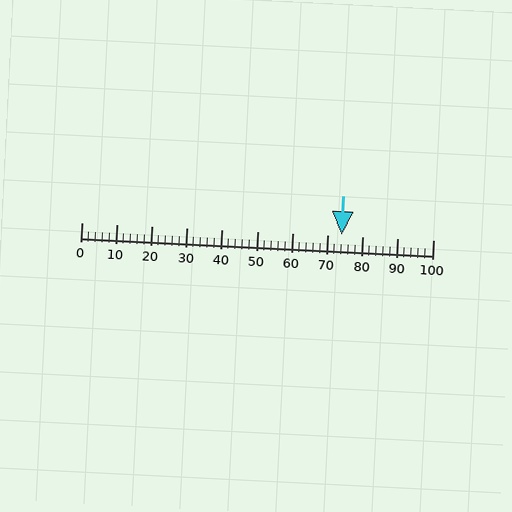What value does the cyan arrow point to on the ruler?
The cyan arrow points to approximately 74.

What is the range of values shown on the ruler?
The ruler shows values from 0 to 100.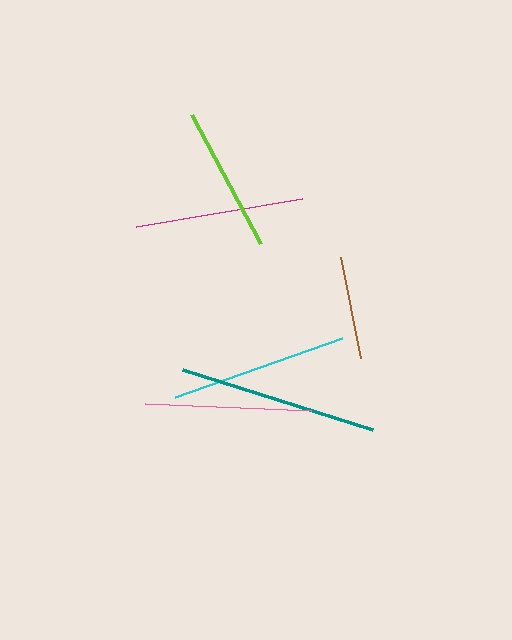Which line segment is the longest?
The teal line is the longest at approximately 200 pixels.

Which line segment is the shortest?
The brown line is the shortest at approximately 103 pixels.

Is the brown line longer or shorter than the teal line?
The teal line is longer than the brown line.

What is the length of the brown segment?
The brown segment is approximately 103 pixels long.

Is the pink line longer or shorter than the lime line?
The pink line is longer than the lime line.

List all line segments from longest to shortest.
From longest to shortest: teal, cyan, magenta, pink, lime, brown.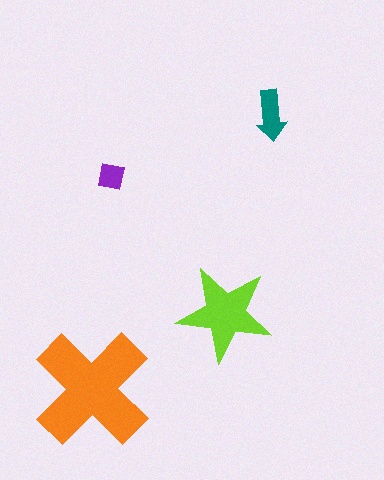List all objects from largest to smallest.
The orange cross, the lime star, the teal arrow, the purple square.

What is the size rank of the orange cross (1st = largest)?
1st.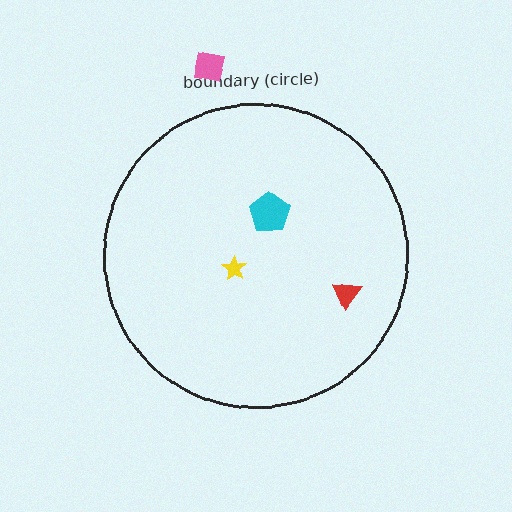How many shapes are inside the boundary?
3 inside, 1 outside.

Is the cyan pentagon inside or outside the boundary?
Inside.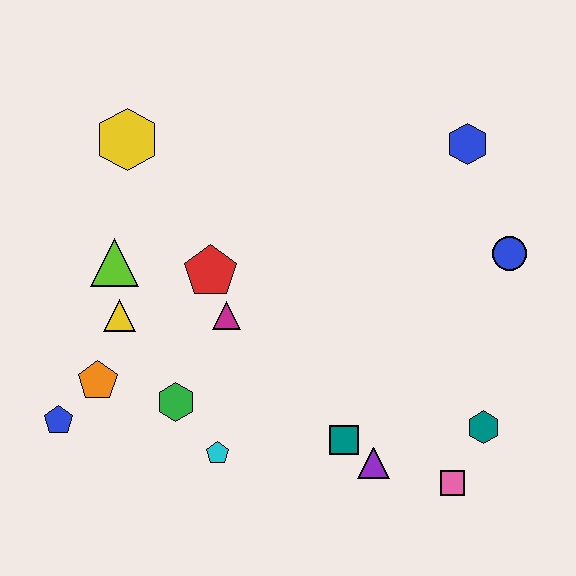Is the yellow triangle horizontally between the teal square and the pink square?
No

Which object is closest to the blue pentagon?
The orange pentagon is closest to the blue pentagon.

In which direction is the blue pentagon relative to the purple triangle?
The blue pentagon is to the left of the purple triangle.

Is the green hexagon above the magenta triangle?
No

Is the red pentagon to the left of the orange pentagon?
No